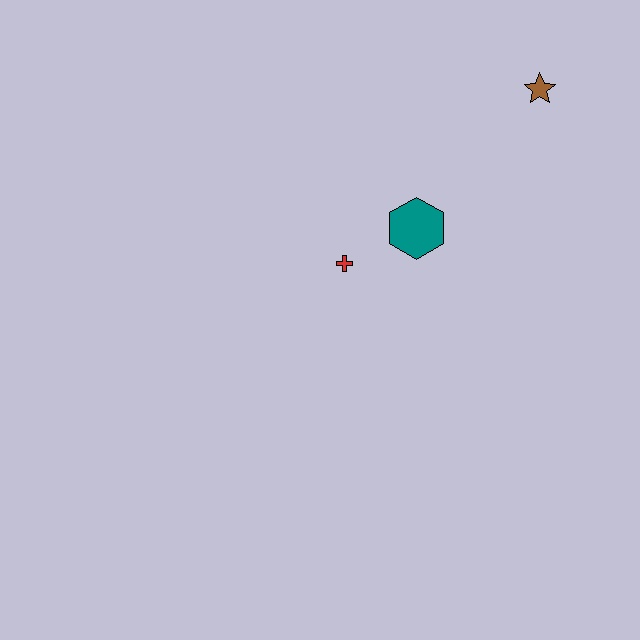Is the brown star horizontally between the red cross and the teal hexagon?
No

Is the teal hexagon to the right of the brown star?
No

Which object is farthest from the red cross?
The brown star is farthest from the red cross.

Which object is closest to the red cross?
The teal hexagon is closest to the red cross.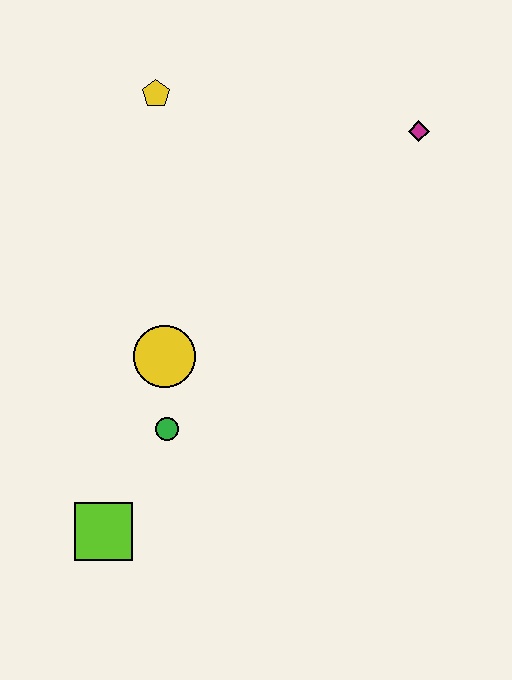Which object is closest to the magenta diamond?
The yellow pentagon is closest to the magenta diamond.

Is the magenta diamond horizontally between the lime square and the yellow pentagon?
No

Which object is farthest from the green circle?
The magenta diamond is farthest from the green circle.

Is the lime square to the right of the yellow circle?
No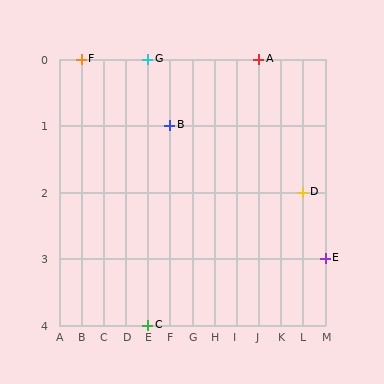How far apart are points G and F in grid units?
Points G and F are 3 columns apart.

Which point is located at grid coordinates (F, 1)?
Point B is at (F, 1).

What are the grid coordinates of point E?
Point E is at grid coordinates (M, 3).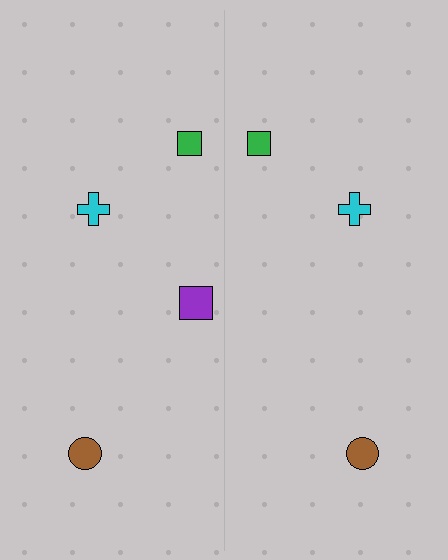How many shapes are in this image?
There are 7 shapes in this image.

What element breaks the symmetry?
A purple square is missing from the right side.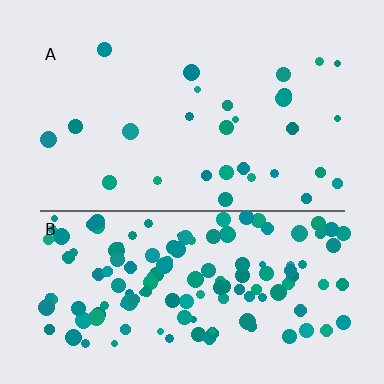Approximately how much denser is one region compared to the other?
Approximately 4.7× — region B over region A.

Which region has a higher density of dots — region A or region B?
B (the bottom).